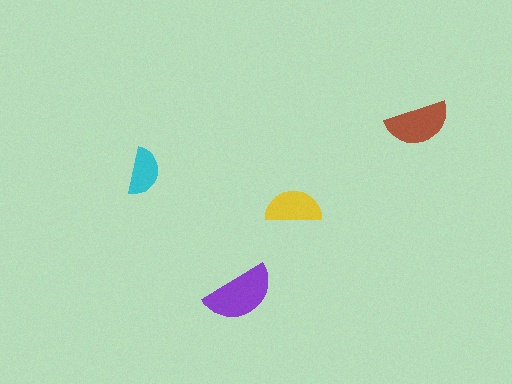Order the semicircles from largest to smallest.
the purple one, the brown one, the yellow one, the cyan one.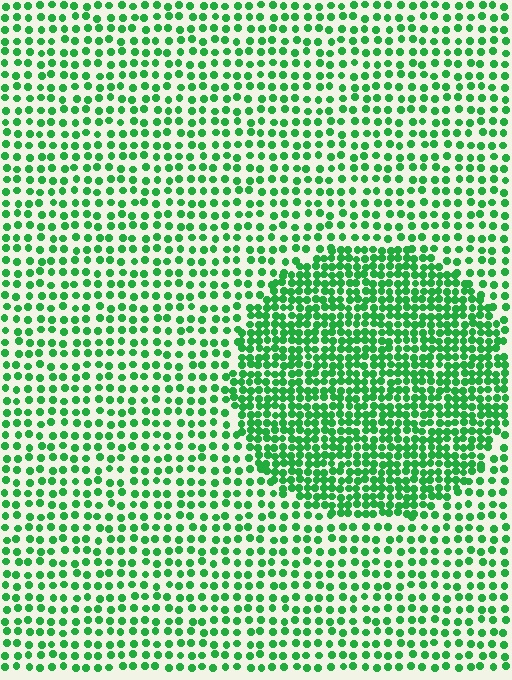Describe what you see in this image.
The image contains small green elements arranged at two different densities. A circle-shaped region is visible where the elements are more densely packed than the surrounding area.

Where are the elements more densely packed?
The elements are more densely packed inside the circle boundary.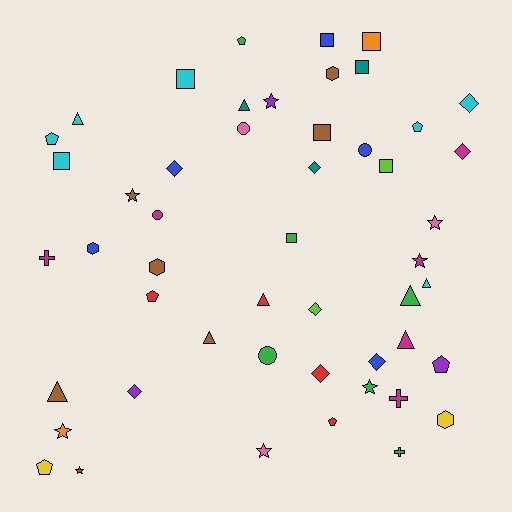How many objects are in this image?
There are 50 objects.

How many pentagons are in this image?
There are 7 pentagons.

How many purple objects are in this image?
There are 3 purple objects.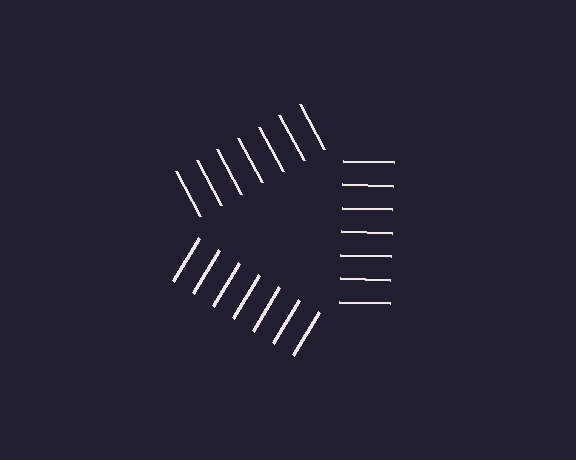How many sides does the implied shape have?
3 sides — the line-ends trace a triangle.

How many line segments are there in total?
21 — 7 along each of the 3 edges.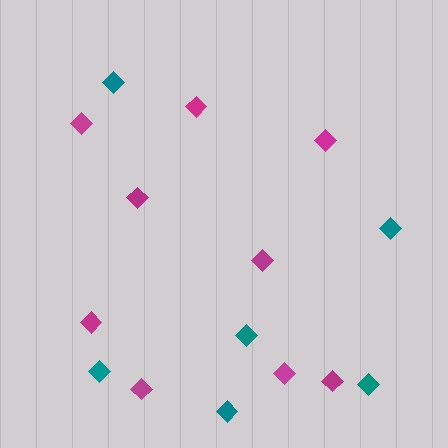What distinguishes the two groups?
There are 2 groups: one group of magenta diamonds (9) and one group of teal diamonds (6).